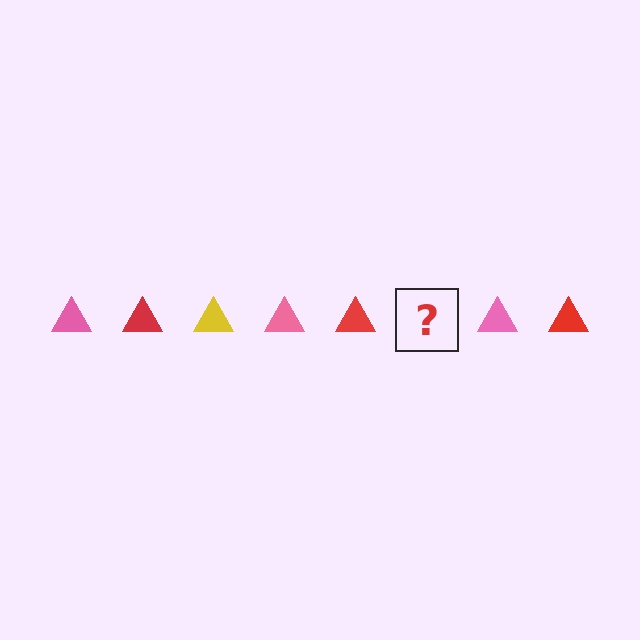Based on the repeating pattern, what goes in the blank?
The blank should be a yellow triangle.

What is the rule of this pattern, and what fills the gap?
The rule is that the pattern cycles through pink, red, yellow triangles. The gap should be filled with a yellow triangle.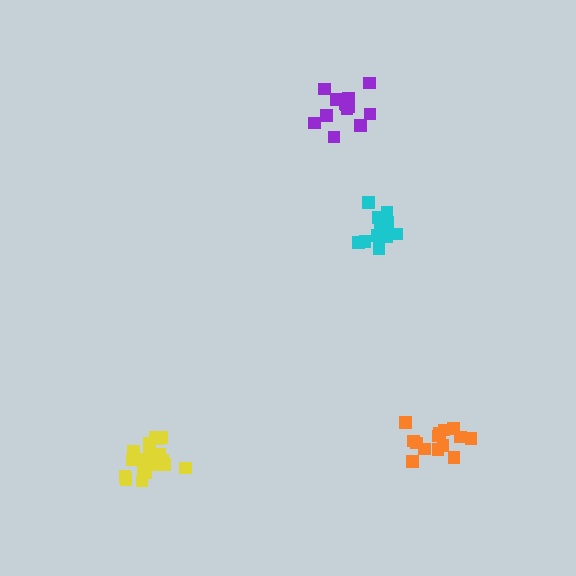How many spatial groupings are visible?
There are 4 spatial groupings.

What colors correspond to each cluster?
The clusters are colored: cyan, yellow, purple, orange.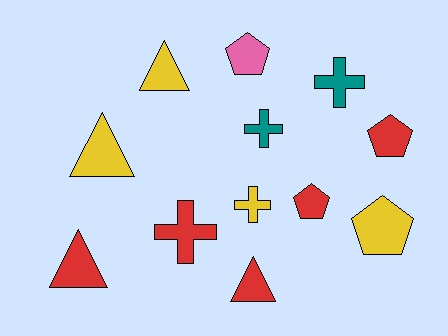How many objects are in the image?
There are 12 objects.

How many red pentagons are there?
There are 2 red pentagons.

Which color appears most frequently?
Red, with 5 objects.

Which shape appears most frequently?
Triangle, with 4 objects.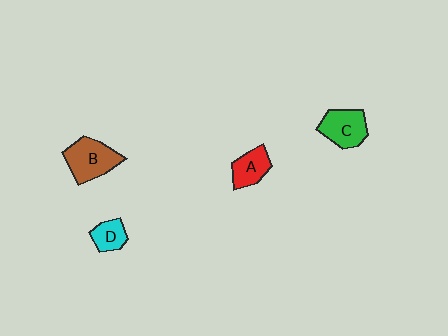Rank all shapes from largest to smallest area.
From largest to smallest: B (brown), C (green), A (red), D (cyan).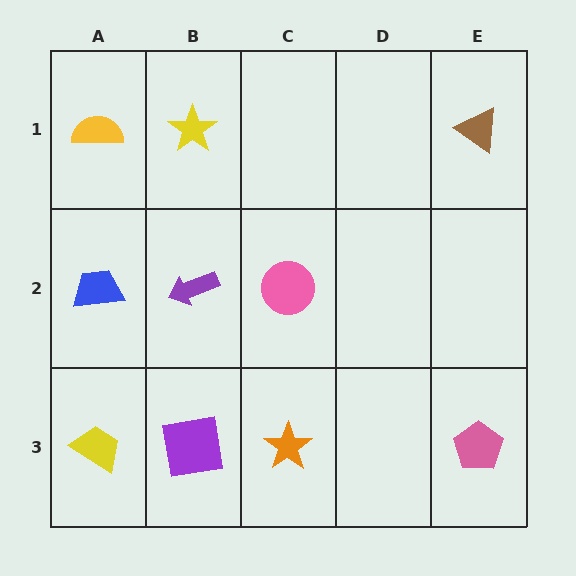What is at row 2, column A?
A blue trapezoid.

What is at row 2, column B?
A purple arrow.